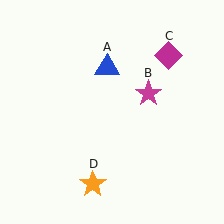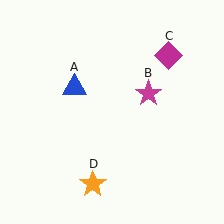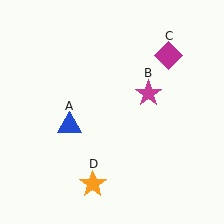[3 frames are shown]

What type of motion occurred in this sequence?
The blue triangle (object A) rotated counterclockwise around the center of the scene.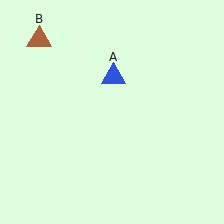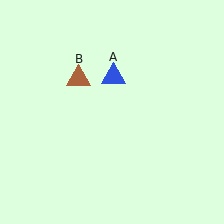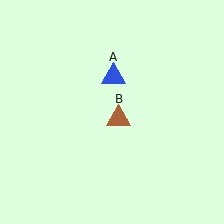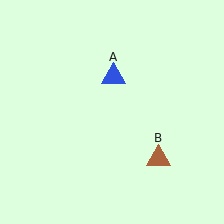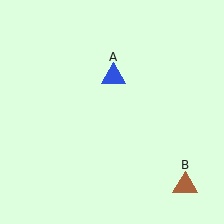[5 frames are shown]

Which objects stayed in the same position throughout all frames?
Blue triangle (object A) remained stationary.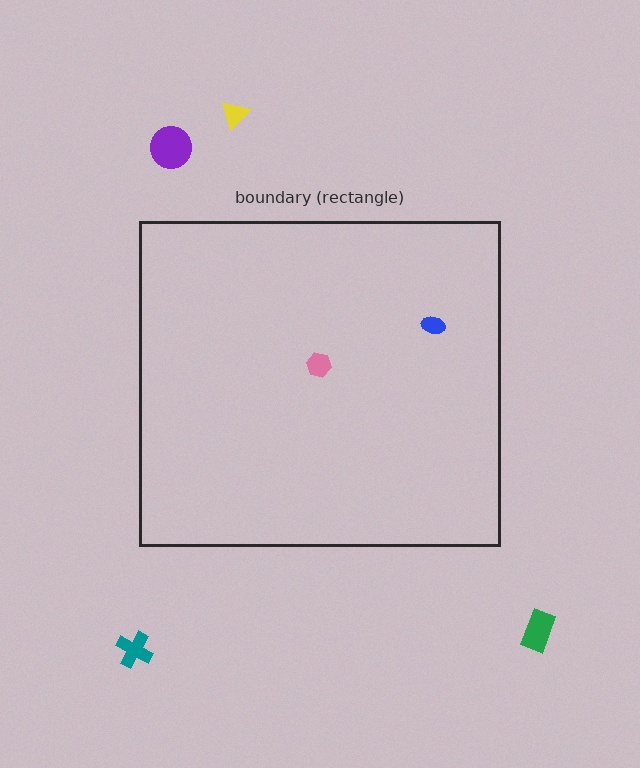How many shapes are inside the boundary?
2 inside, 4 outside.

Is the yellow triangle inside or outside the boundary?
Outside.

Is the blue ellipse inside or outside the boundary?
Inside.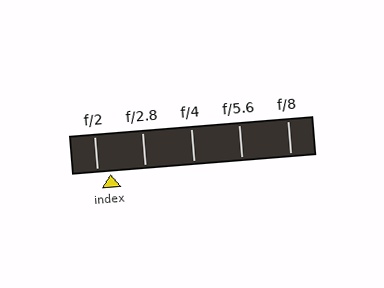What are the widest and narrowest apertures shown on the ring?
The widest aperture shown is f/2 and the narrowest is f/8.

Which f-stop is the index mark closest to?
The index mark is closest to f/2.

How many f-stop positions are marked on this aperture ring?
There are 5 f-stop positions marked.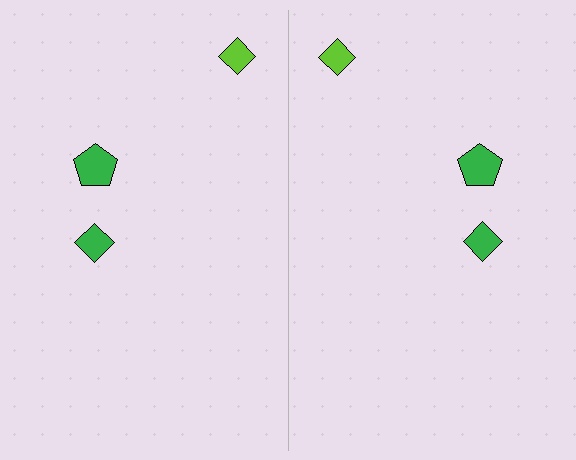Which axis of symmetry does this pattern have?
The pattern has a vertical axis of symmetry running through the center of the image.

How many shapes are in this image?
There are 6 shapes in this image.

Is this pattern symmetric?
Yes, this pattern has bilateral (reflection) symmetry.